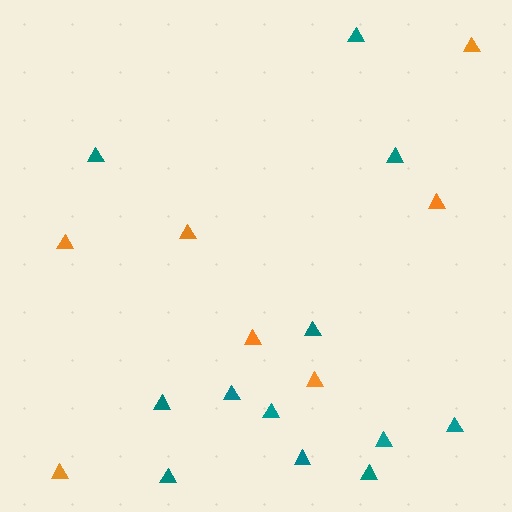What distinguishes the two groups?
There are 2 groups: one group of teal triangles (12) and one group of orange triangles (7).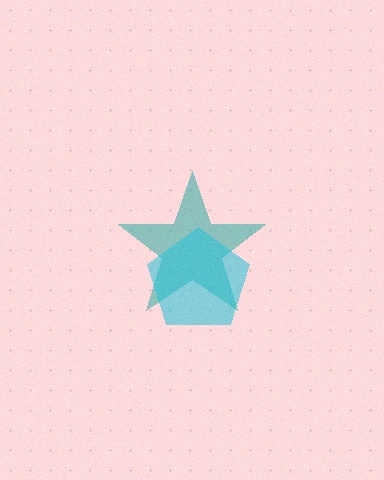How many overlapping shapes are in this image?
There are 2 overlapping shapes in the image.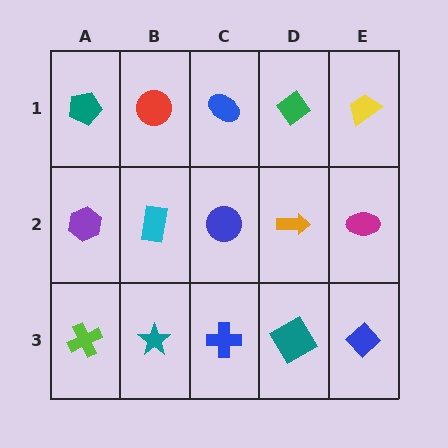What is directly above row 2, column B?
A red circle.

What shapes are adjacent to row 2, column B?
A red circle (row 1, column B), a teal star (row 3, column B), a purple hexagon (row 2, column A), a blue circle (row 2, column C).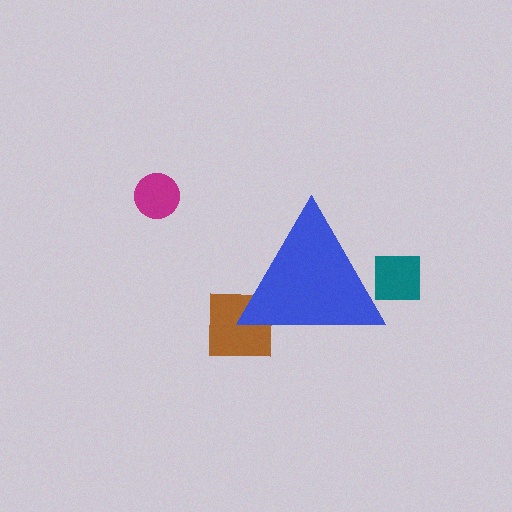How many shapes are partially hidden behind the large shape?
2 shapes are partially hidden.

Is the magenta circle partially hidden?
No, the magenta circle is fully visible.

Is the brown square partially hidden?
Yes, the brown square is partially hidden behind the blue triangle.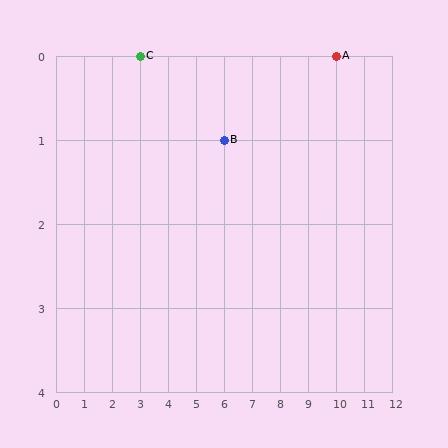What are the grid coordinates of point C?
Point C is at grid coordinates (3, 0).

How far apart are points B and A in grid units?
Points B and A are 4 columns and 1 row apart (about 4.1 grid units diagonally).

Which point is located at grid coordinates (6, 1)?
Point B is at (6, 1).